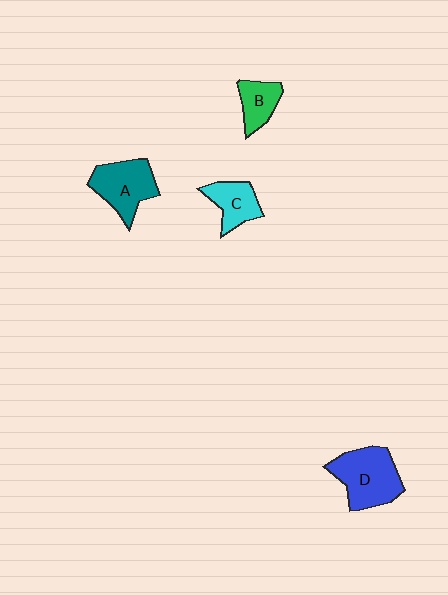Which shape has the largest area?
Shape D (blue).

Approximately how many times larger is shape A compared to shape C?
Approximately 1.4 times.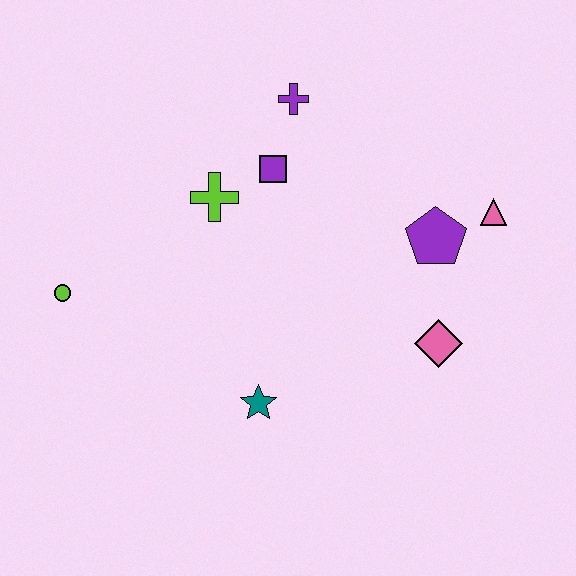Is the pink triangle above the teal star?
Yes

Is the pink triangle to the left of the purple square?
No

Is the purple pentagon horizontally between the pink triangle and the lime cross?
Yes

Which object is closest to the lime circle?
The lime cross is closest to the lime circle.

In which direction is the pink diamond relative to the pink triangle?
The pink diamond is below the pink triangle.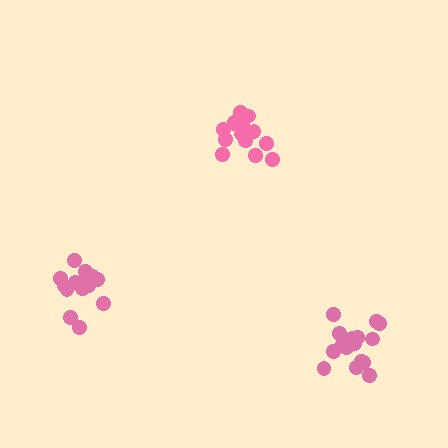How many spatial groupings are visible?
There are 3 spatial groupings.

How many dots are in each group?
Group 1: 15 dots, Group 2: 14 dots, Group 3: 16 dots (45 total).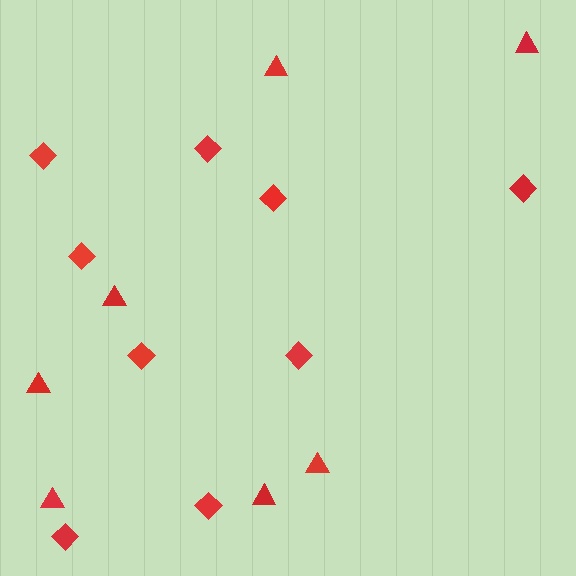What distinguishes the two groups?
There are 2 groups: one group of diamonds (9) and one group of triangles (7).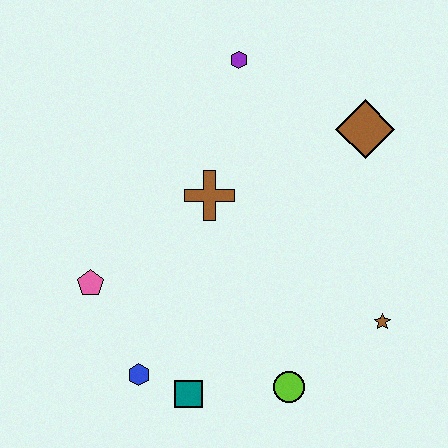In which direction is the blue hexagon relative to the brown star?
The blue hexagon is to the left of the brown star.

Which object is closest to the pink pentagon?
The blue hexagon is closest to the pink pentagon.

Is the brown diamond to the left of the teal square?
No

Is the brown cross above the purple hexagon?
No